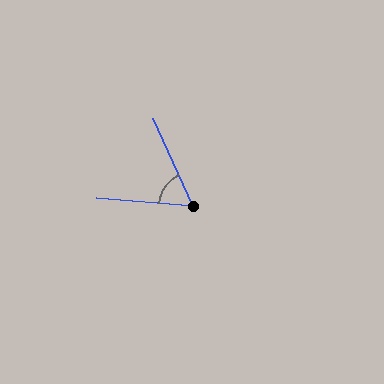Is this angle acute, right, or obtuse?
It is acute.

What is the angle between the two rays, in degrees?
Approximately 61 degrees.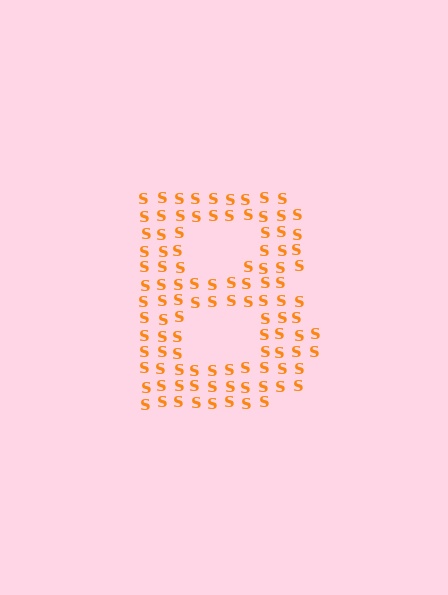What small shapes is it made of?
It is made of small letter S's.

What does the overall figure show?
The overall figure shows the letter B.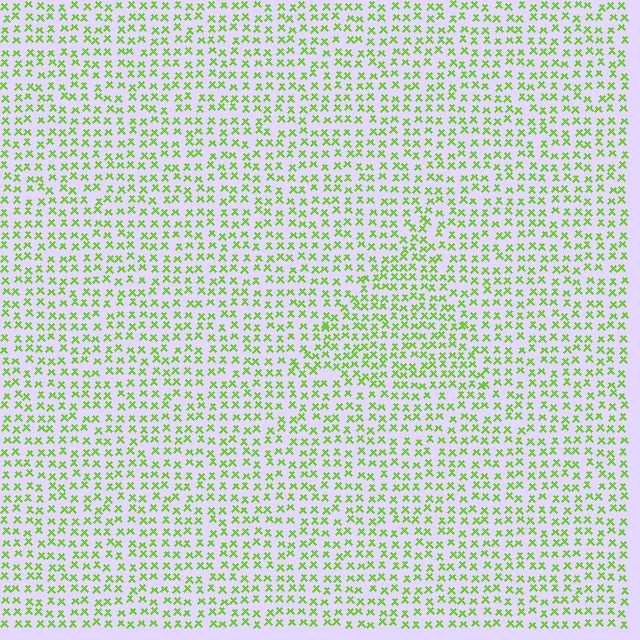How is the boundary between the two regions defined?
The boundary is defined by a change in element density (approximately 1.4x ratio). All elements are the same color, size, and shape.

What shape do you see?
I see a triangle.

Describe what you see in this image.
The image contains small lime elements arranged at two different densities. A triangle-shaped region is visible where the elements are more densely packed than the surrounding area.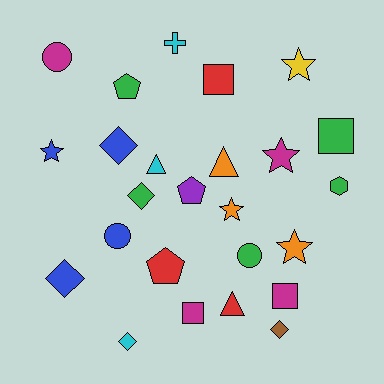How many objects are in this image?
There are 25 objects.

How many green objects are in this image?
There are 5 green objects.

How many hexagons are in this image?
There is 1 hexagon.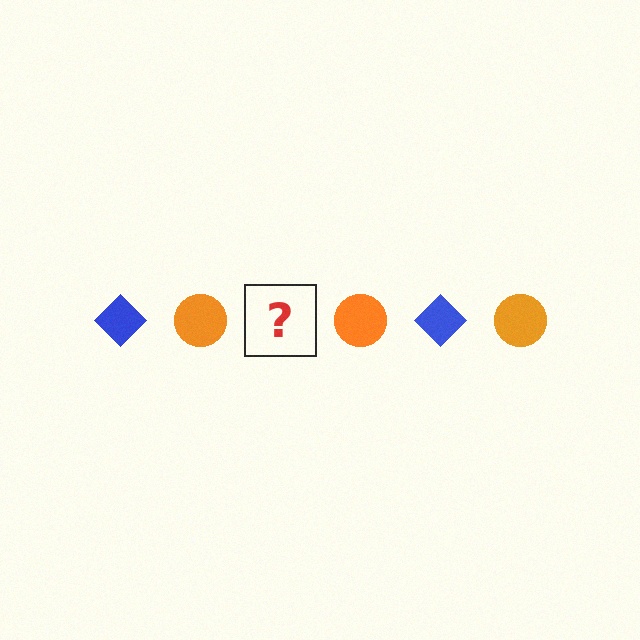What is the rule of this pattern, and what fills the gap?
The rule is that the pattern alternates between blue diamond and orange circle. The gap should be filled with a blue diamond.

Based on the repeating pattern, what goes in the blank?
The blank should be a blue diamond.